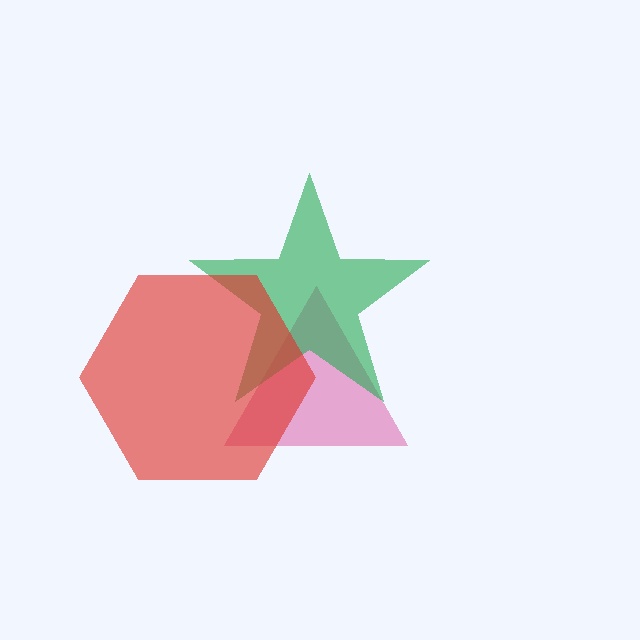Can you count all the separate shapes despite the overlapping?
Yes, there are 3 separate shapes.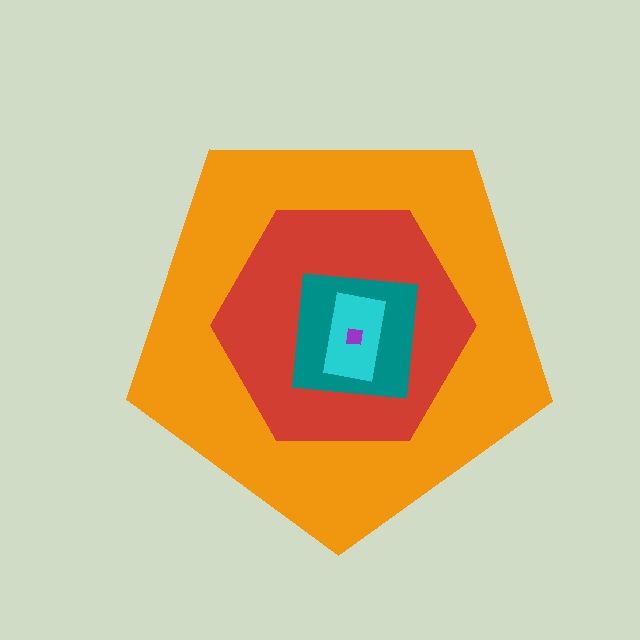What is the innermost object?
The purple square.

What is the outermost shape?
The orange pentagon.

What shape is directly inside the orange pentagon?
The red hexagon.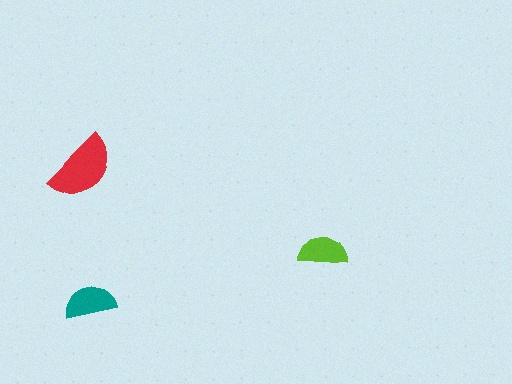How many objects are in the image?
There are 3 objects in the image.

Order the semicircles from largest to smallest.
the red one, the teal one, the lime one.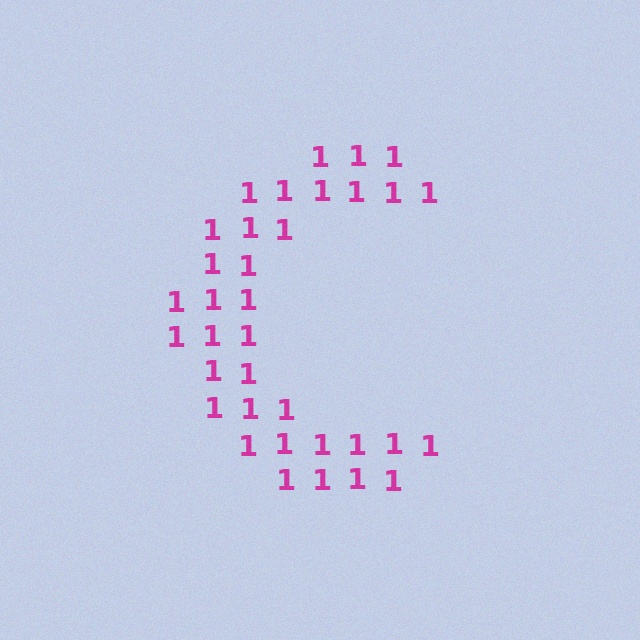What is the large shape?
The large shape is the letter C.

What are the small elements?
The small elements are digit 1's.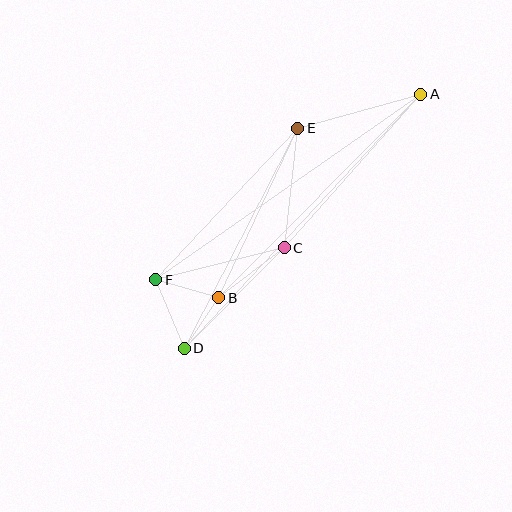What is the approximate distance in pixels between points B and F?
The distance between B and F is approximately 66 pixels.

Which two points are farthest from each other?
Points A and D are farthest from each other.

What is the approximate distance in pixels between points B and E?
The distance between B and E is approximately 187 pixels.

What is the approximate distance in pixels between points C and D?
The distance between C and D is approximately 142 pixels.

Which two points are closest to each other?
Points B and D are closest to each other.